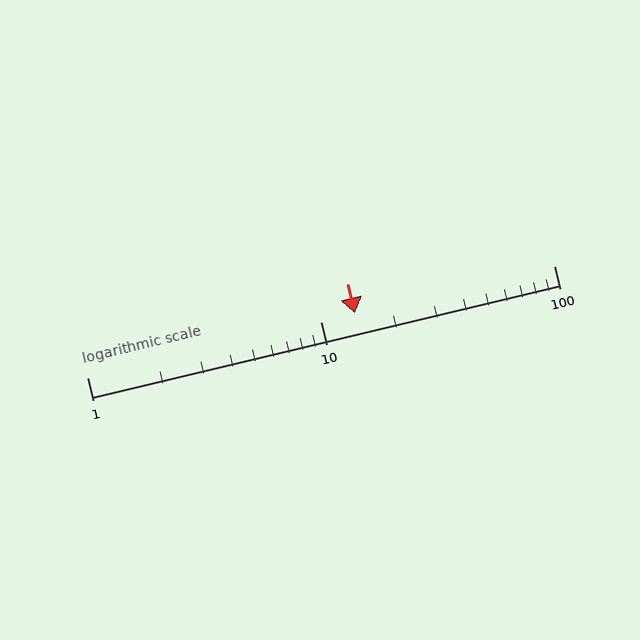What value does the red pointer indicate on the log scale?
The pointer indicates approximately 14.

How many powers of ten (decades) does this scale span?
The scale spans 2 decades, from 1 to 100.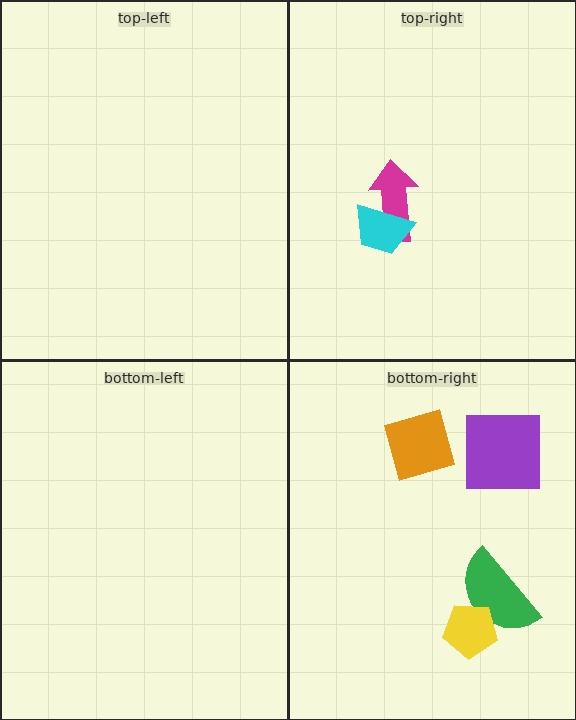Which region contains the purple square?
The bottom-right region.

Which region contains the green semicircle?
The bottom-right region.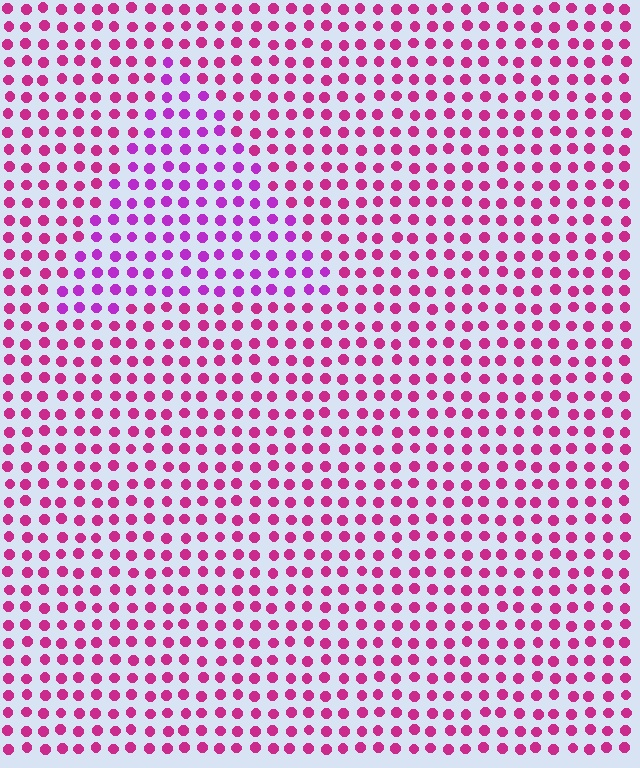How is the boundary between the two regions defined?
The boundary is defined purely by a slight shift in hue (about 30 degrees). Spacing, size, and orientation are identical on both sides.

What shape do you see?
I see a triangle.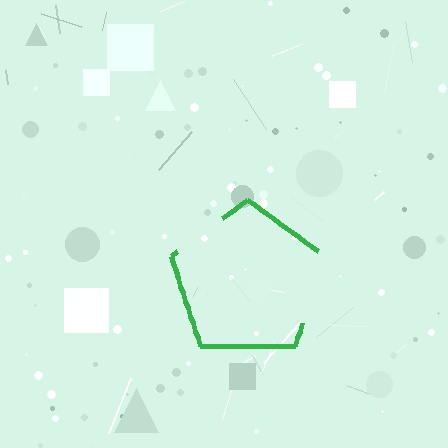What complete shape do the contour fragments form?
The contour fragments form a pentagon.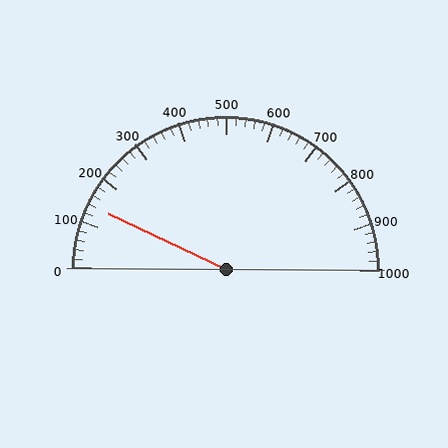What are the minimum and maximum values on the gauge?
The gauge ranges from 0 to 1000.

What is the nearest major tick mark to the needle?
The nearest major tick mark is 100.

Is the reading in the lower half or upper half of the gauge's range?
The reading is in the lower half of the range (0 to 1000).